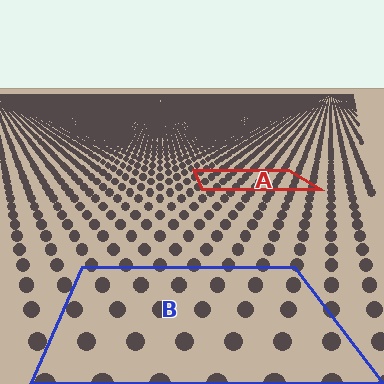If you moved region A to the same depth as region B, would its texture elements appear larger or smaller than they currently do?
They would appear larger. At a closer depth, the same texture elements are projected at a bigger on-screen size.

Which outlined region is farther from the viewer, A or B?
Region A is farther from the viewer — the texture elements inside it appear smaller and more densely packed.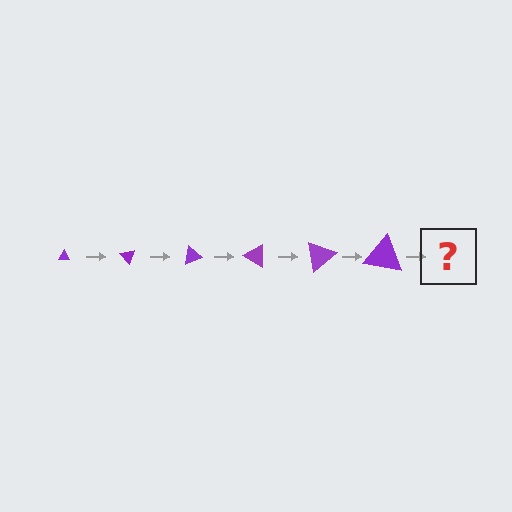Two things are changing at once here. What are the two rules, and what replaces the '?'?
The two rules are that the triangle grows larger each step and it rotates 50 degrees each step. The '?' should be a triangle, larger than the previous one and rotated 300 degrees from the start.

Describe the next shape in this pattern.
It should be a triangle, larger than the previous one and rotated 300 degrees from the start.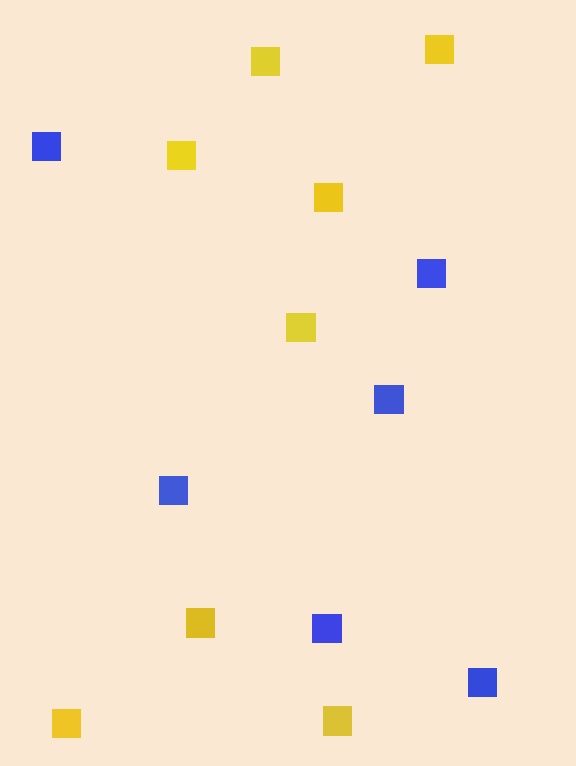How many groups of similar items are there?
There are 2 groups: one group of blue squares (6) and one group of yellow squares (8).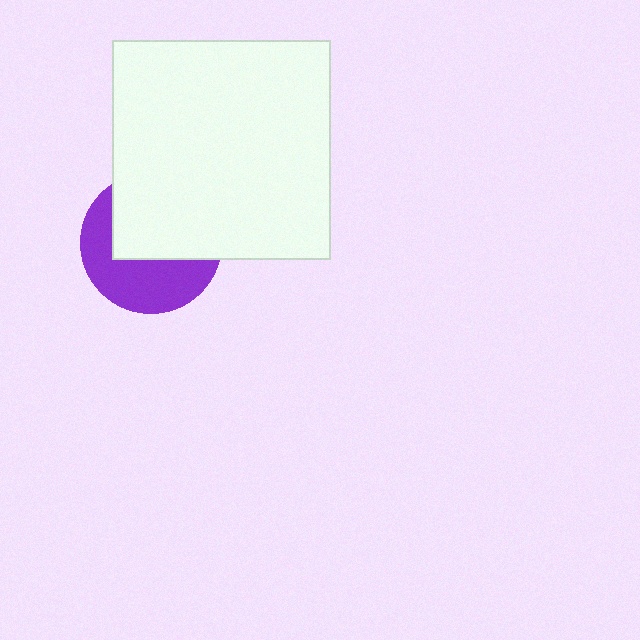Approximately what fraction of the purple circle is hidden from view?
Roughly 53% of the purple circle is hidden behind the white rectangle.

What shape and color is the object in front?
The object in front is a white rectangle.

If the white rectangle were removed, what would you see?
You would see the complete purple circle.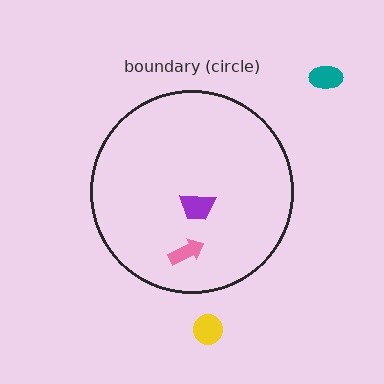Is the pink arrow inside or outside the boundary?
Inside.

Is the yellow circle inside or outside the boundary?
Outside.